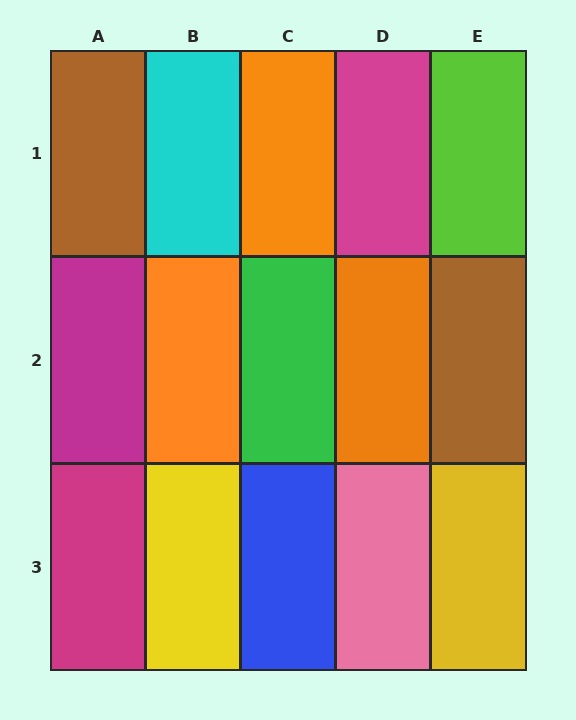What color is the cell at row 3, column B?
Yellow.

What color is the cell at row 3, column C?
Blue.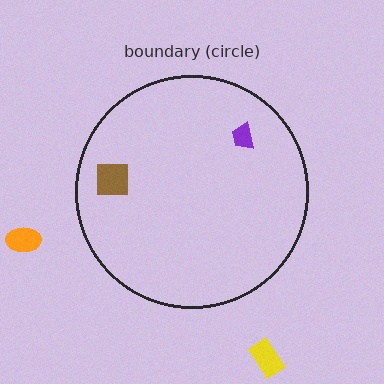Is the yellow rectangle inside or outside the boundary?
Outside.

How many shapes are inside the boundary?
2 inside, 2 outside.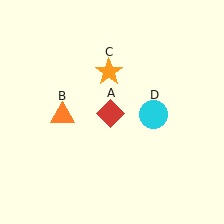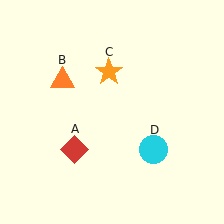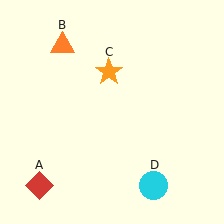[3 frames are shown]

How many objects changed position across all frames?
3 objects changed position: red diamond (object A), orange triangle (object B), cyan circle (object D).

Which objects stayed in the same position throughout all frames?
Orange star (object C) remained stationary.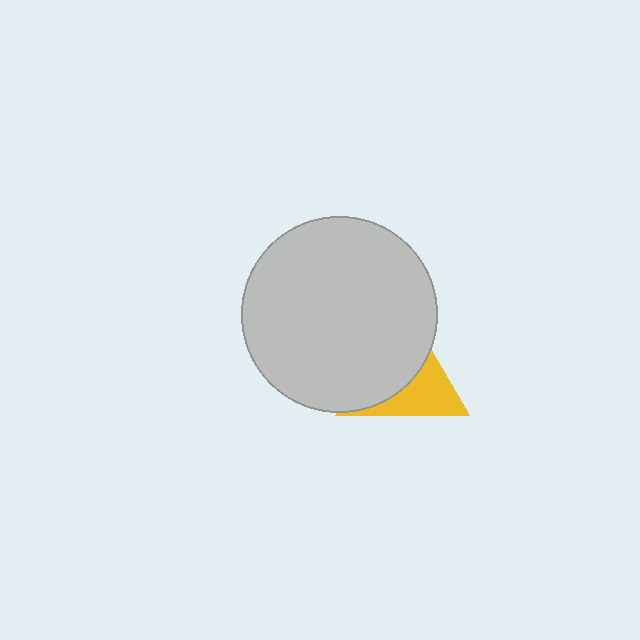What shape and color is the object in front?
The object in front is a light gray circle.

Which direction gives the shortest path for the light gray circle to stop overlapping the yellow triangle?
Moving toward the upper-left gives the shortest separation.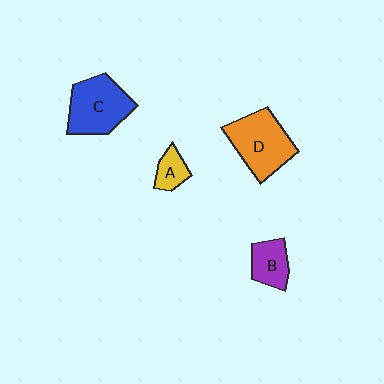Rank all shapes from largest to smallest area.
From largest to smallest: D (orange), C (blue), B (purple), A (yellow).